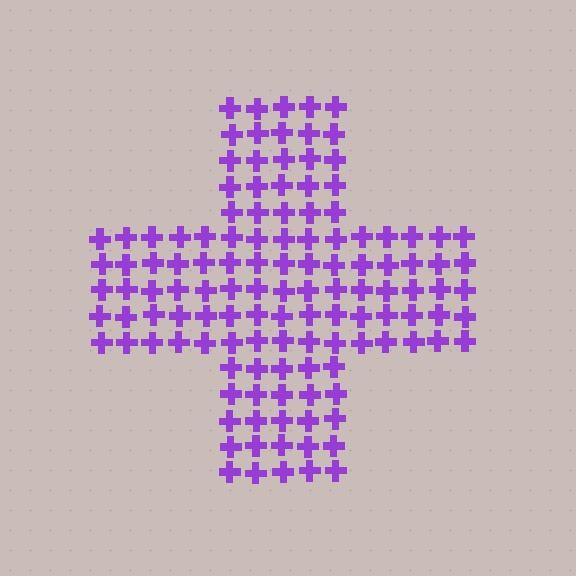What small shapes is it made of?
It is made of small crosses.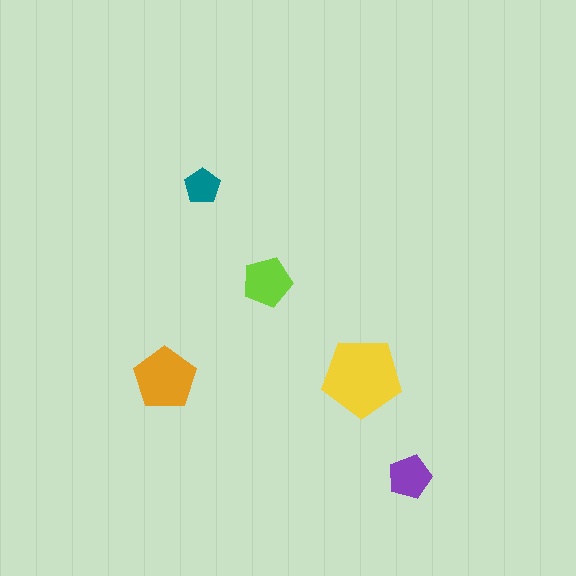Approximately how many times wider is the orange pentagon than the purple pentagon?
About 1.5 times wider.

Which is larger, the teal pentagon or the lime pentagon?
The lime one.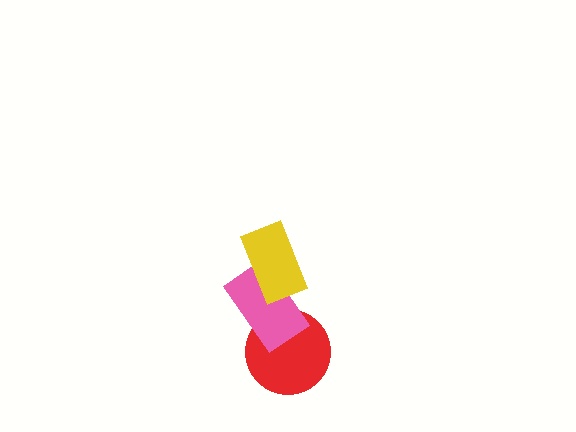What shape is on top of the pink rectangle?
The yellow rectangle is on top of the pink rectangle.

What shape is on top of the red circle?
The pink rectangle is on top of the red circle.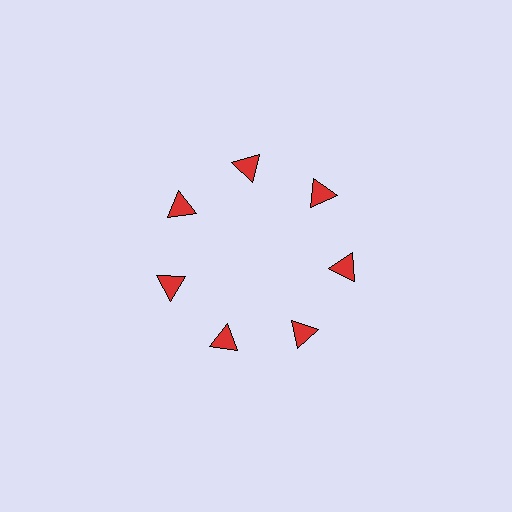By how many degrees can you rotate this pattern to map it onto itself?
The pattern maps onto itself every 51 degrees of rotation.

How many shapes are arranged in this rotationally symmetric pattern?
There are 7 shapes, arranged in 7 groups of 1.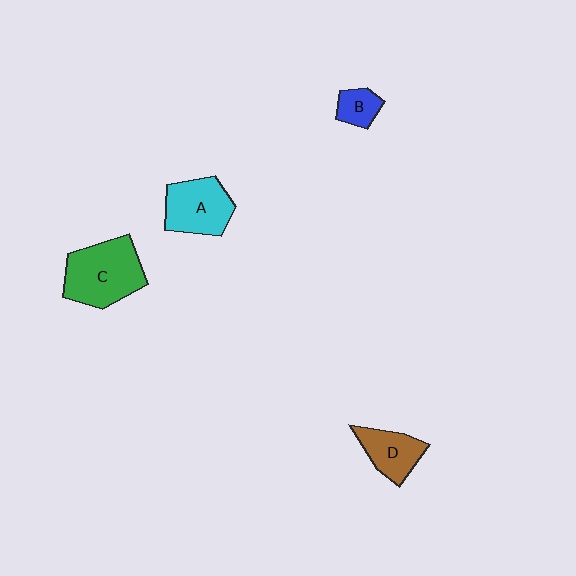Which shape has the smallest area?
Shape B (blue).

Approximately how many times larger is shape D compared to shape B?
Approximately 1.7 times.